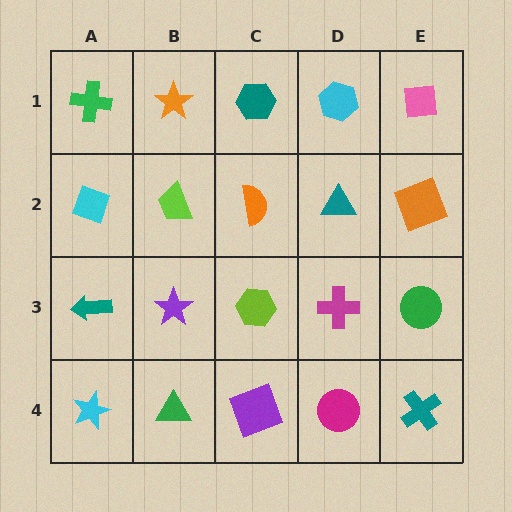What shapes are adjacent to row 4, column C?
A lime hexagon (row 3, column C), a green triangle (row 4, column B), a magenta circle (row 4, column D).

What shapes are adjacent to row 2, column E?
A pink square (row 1, column E), a green circle (row 3, column E), a teal triangle (row 2, column D).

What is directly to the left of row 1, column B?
A green cross.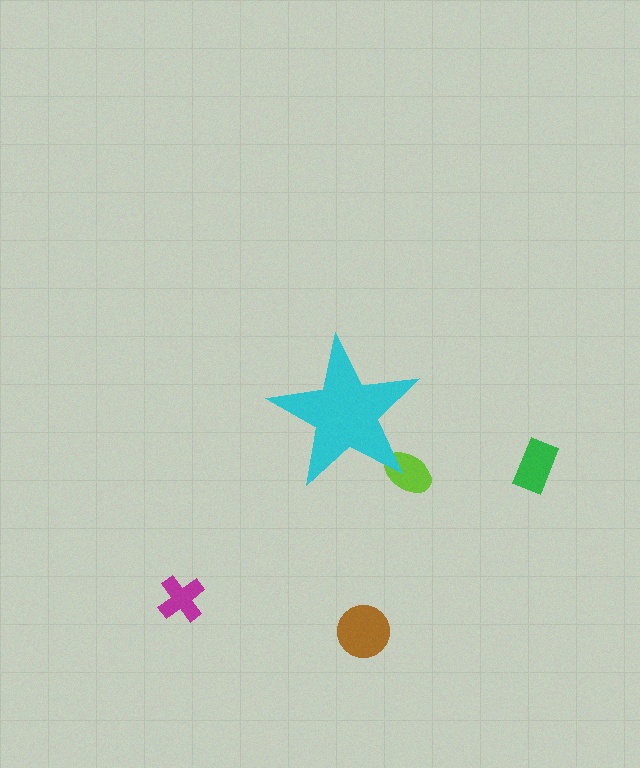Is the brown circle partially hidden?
No, the brown circle is fully visible.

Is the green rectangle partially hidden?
No, the green rectangle is fully visible.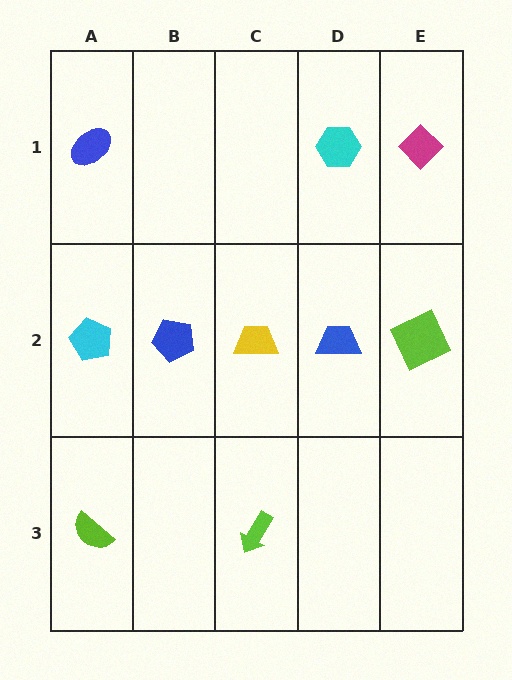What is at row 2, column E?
A lime square.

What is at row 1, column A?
A blue ellipse.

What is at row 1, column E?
A magenta diamond.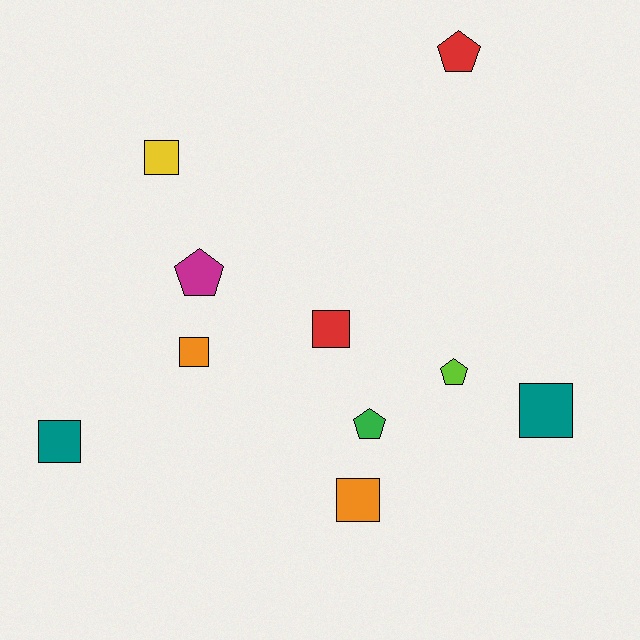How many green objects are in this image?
There is 1 green object.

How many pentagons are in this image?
There are 4 pentagons.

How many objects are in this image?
There are 10 objects.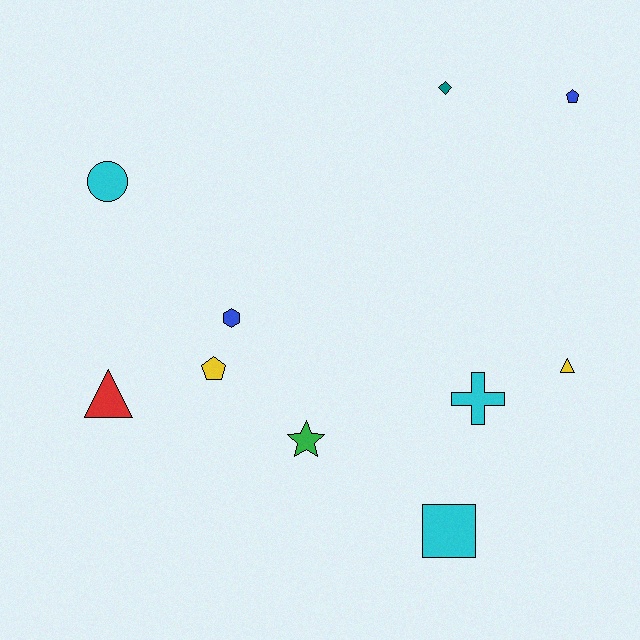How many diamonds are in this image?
There is 1 diamond.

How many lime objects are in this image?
There are no lime objects.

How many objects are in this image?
There are 10 objects.